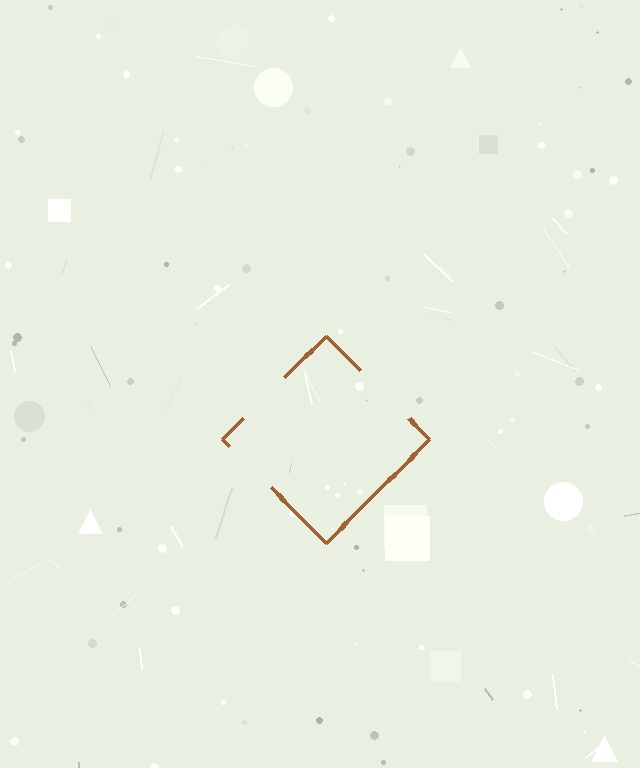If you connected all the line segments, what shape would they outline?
They would outline a diamond.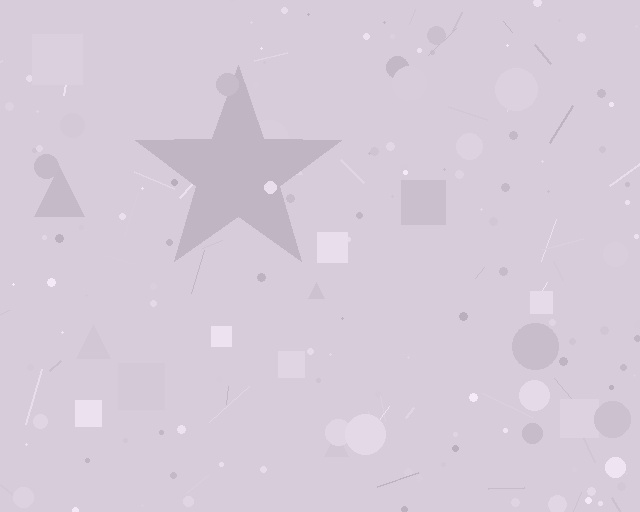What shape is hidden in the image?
A star is hidden in the image.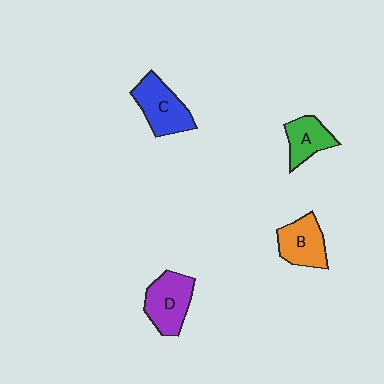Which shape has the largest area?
Shape D (purple).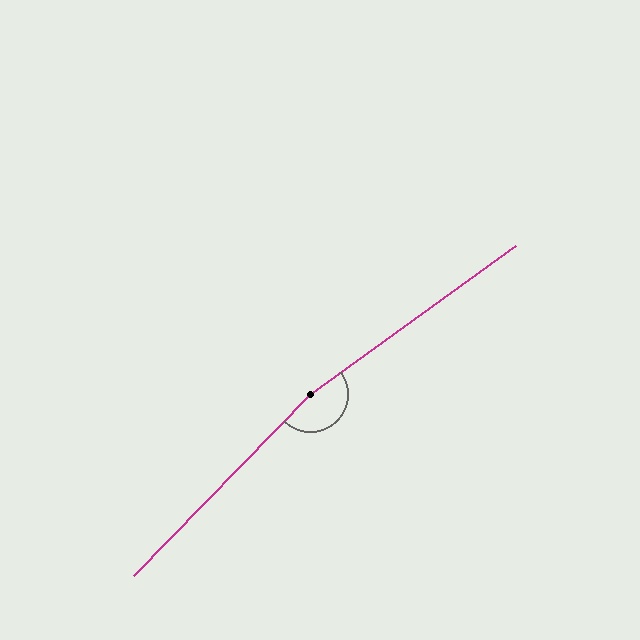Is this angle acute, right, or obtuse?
It is obtuse.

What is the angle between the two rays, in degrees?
Approximately 170 degrees.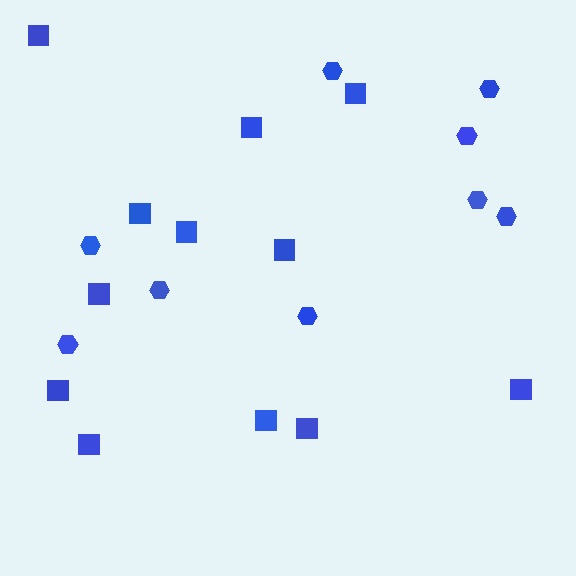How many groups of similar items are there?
There are 2 groups: one group of hexagons (9) and one group of squares (12).